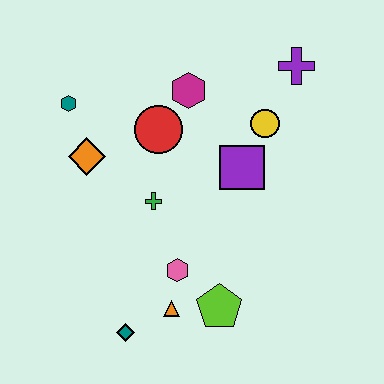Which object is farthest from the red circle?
The teal diamond is farthest from the red circle.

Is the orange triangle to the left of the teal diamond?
No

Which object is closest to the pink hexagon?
The orange triangle is closest to the pink hexagon.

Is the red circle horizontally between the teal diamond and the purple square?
Yes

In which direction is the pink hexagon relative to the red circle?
The pink hexagon is below the red circle.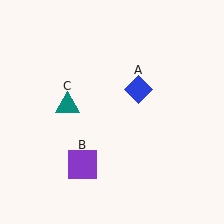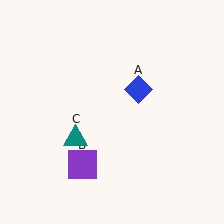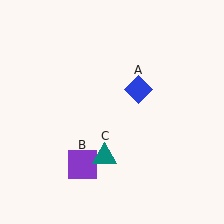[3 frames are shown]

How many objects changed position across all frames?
1 object changed position: teal triangle (object C).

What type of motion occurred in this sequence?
The teal triangle (object C) rotated counterclockwise around the center of the scene.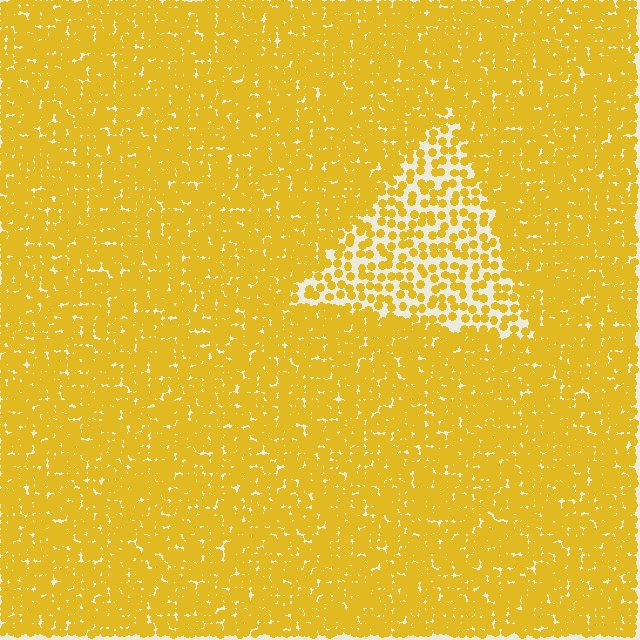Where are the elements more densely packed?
The elements are more densely packed outside the triangle boundary.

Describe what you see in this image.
The image contains small yellow elements arranged at two different densities. A triangle-shaped region is visible where the elements are less densely packed than the surrounding area.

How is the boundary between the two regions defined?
The boundary is defined by a change in element density (approximately 2.4x ratio). All elements are the same color, size, and shape.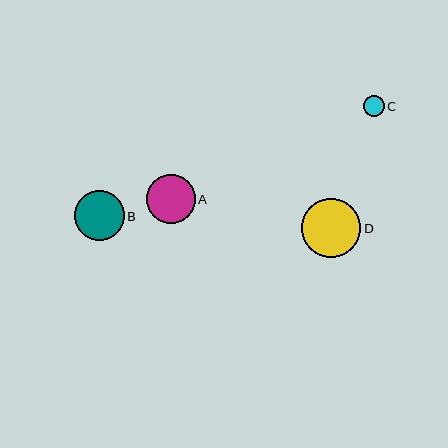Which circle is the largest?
Circle D is the largest with a size of approximately 59 pixels.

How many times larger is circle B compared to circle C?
Circle B is approximately 2.4 times the size of circle C.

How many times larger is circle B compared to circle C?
Circle B is approximately 2.4 times the size of circle C.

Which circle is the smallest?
Circle C is the smallest with a size of approximately 21 pixels.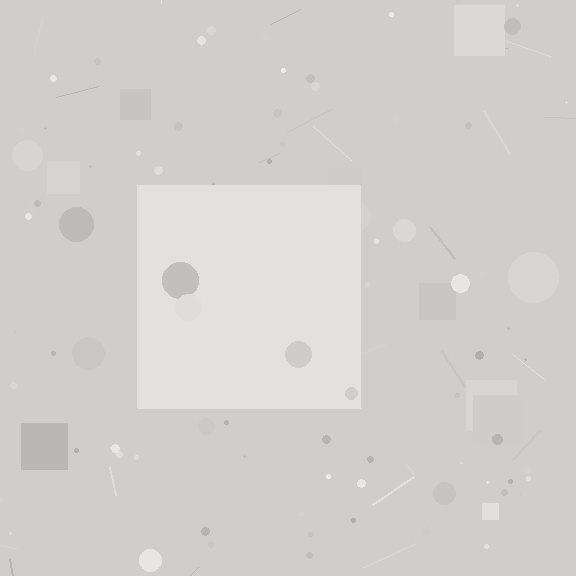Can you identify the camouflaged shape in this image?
The camouflaged shape is a square.